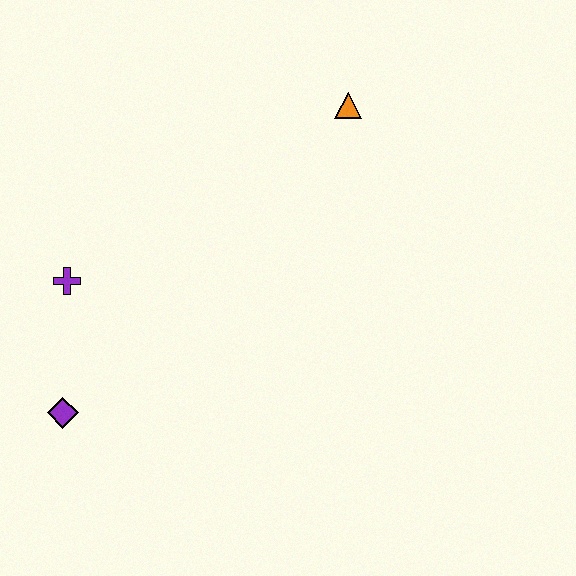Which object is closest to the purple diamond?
The purple cross is closest to the purple diamond.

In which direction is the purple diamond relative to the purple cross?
The purple diamond is below the purple cross.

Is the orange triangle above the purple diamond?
Yes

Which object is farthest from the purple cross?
The orange triangle is farthest from the purple cross.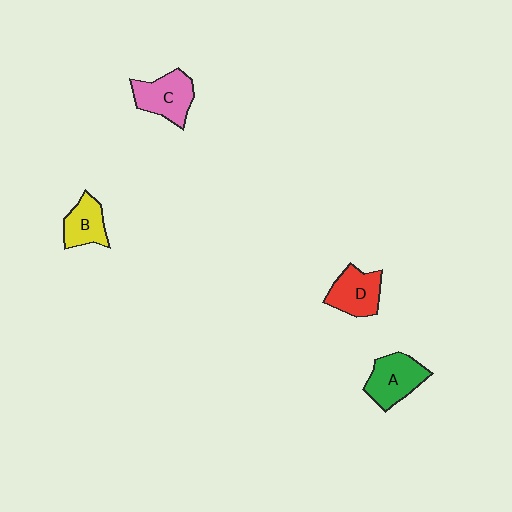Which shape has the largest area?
Shape A (green).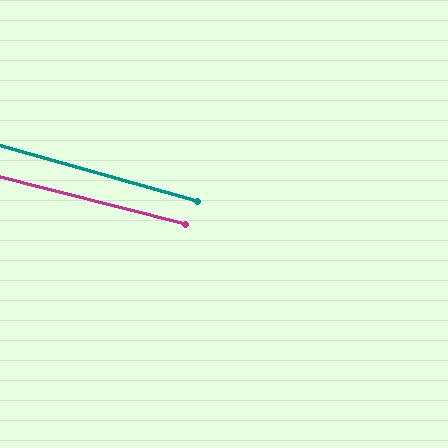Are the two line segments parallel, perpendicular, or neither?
Parallel — their directions differ by only 1.4°.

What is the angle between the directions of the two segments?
Approximately 1 degree.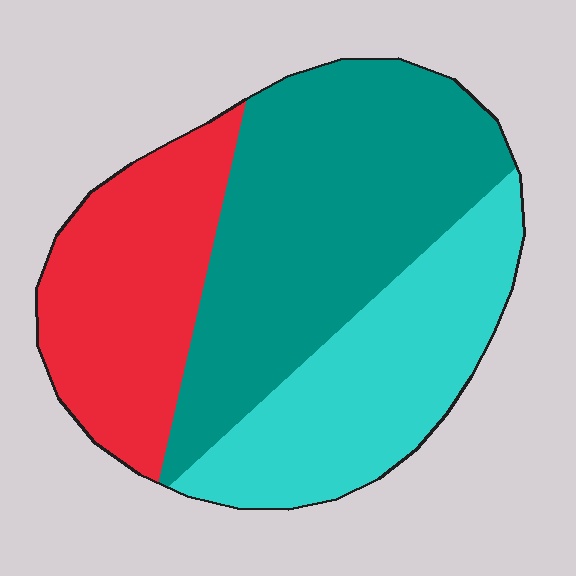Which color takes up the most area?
Teal, at roughly 45%.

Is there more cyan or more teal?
Teal.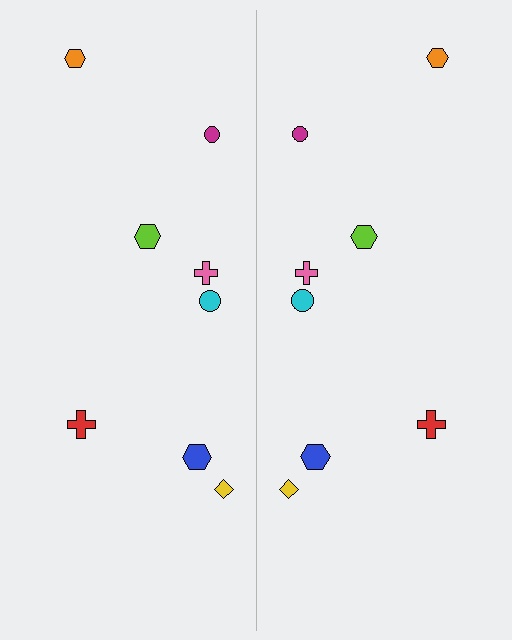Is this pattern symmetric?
Yes, this pattern has bilateral (reflection) symmetry.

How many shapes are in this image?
There are 16 shapes in this image.